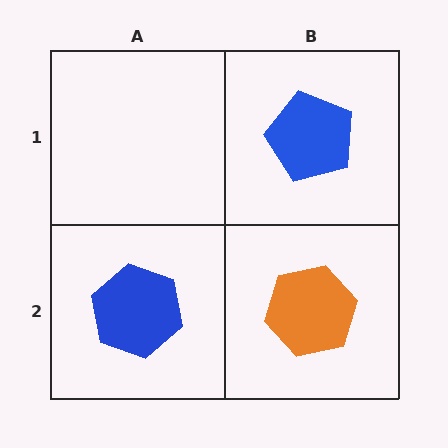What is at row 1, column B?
A blue pentagon.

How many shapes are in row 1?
1 shape.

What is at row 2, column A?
A blue hexagon.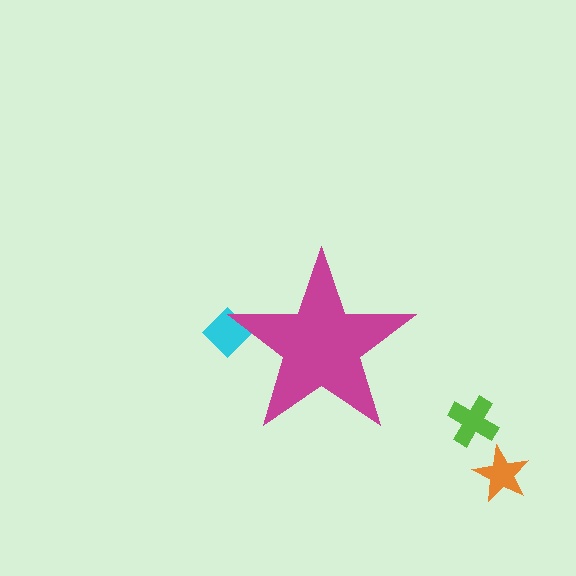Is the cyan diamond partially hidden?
Yes, the cyan diamond is partially hidden behind the magenta star.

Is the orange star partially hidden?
No, the orange star is fully visible.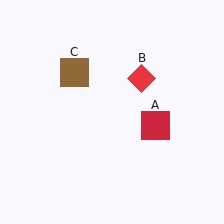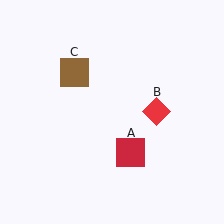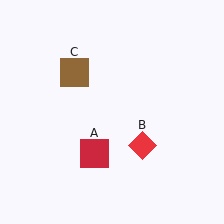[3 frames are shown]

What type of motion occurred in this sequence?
The red square (object A), red diamond (object B) rotated clockwise around the center of the scene.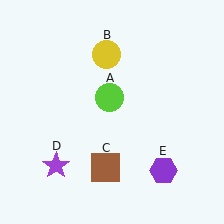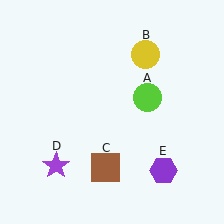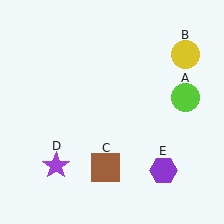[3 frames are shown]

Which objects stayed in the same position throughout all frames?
Brown square (object C) and purple star (object D) and purple hexagon (object E) remained stationary.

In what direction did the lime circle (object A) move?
The lime circle (object A) moved right.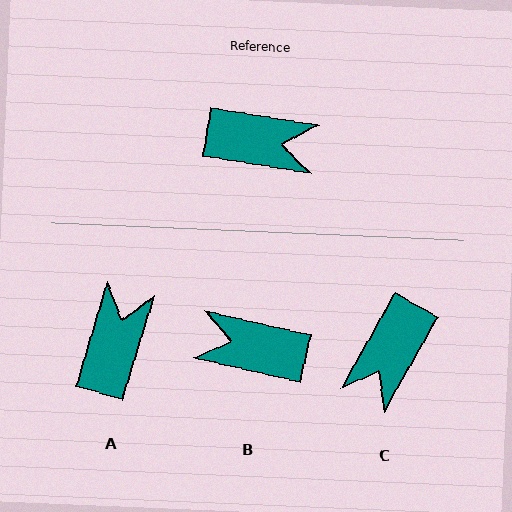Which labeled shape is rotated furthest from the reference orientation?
B, about 176 degrees away.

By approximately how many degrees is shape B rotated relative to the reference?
Approximately 176 degrees counter-clockwise.